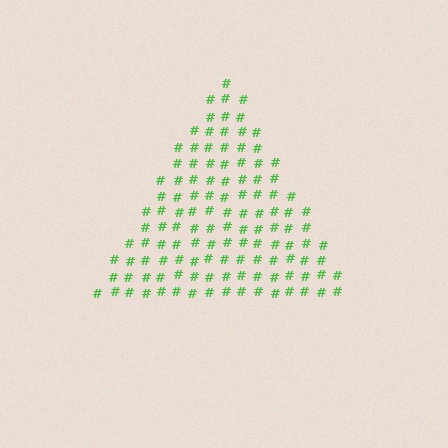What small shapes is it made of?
It is made of small hash symbols.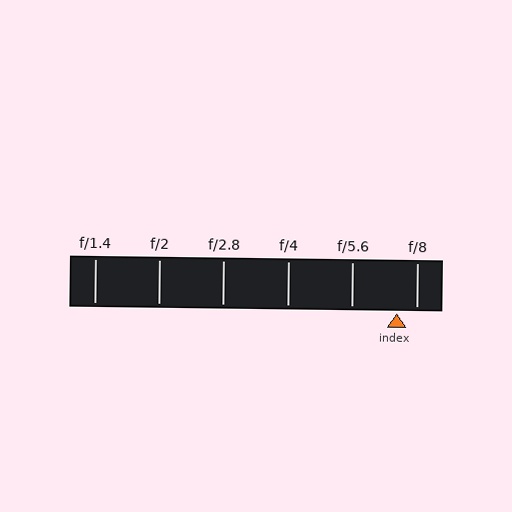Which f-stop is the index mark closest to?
The index mark is closest to f/8.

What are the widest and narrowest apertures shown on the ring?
The widest aperture shown is f/1.4 and the narrowest is f/8.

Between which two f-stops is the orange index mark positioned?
The index mark is between f/5.6 and f/8.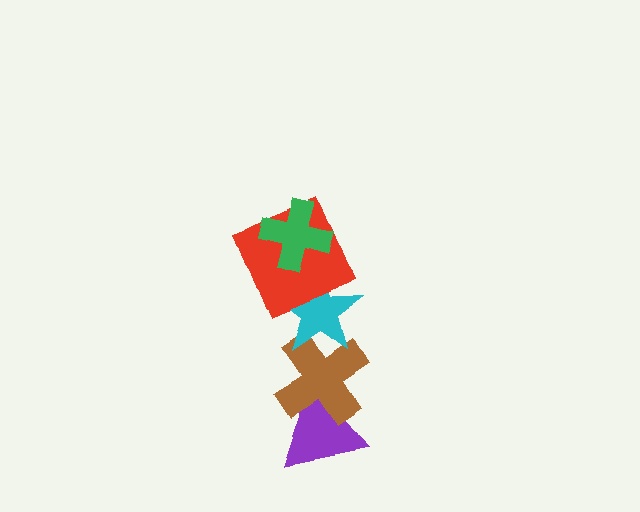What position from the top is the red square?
The red square is 2nd from the top.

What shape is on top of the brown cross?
The cyan star is on top of the brown cross.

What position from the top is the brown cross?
The brown cross is 4th from the top.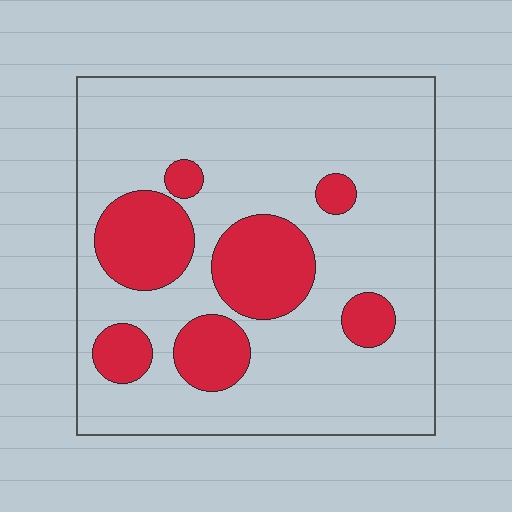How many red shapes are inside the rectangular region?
7.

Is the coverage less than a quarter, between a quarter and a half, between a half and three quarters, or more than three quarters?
Less than a quarter.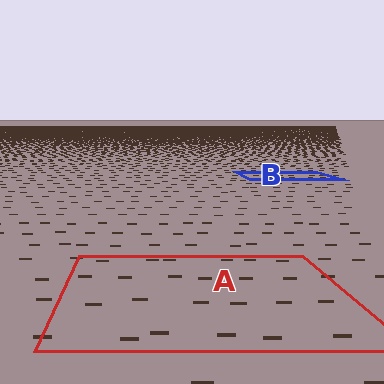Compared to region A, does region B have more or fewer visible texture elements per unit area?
Region B has more texture elements per unit area — they are packed more densely because it is farther away.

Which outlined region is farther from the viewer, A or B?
Region B is farther from the viewer — the texture elements inside it appear smaller and more densely packed.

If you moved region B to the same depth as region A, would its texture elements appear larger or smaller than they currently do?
They would appear larger. At a closer depth, the same texture elements are projected at a bigger on-screen size.